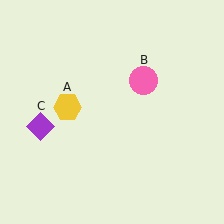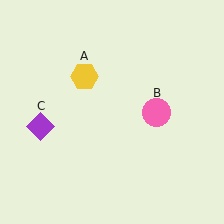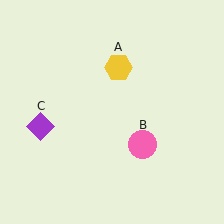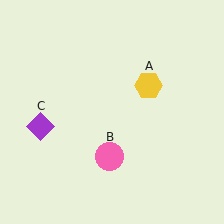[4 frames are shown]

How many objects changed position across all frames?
2 objects changed position: yellow hexagon (object A), pink circle (object B).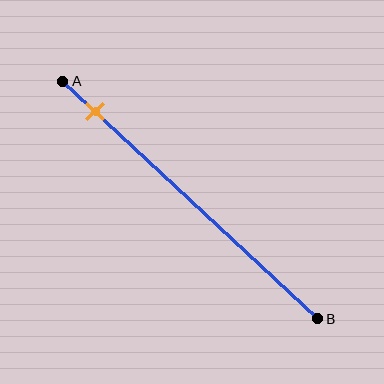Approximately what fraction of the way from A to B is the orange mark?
The orange mark is approximately 15% of the way from A to B.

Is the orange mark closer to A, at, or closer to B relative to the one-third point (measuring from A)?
The orange mark is closer to point A than the one-third point of segment AB.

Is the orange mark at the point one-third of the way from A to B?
No, the mark is at about 15% from A, not at the 33% one-third point.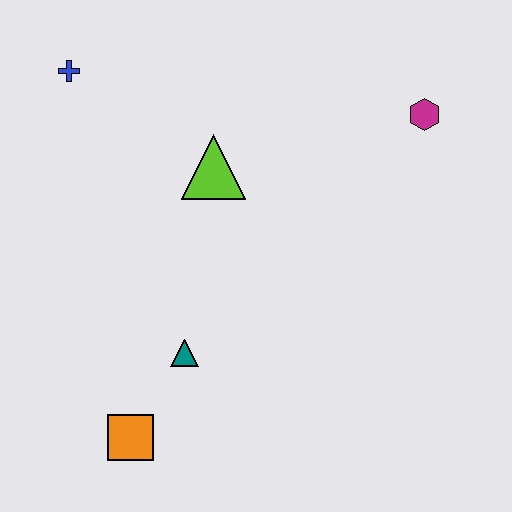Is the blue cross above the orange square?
Yes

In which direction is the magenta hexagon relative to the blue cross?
The magenta hexagon is to the right of the blue cross.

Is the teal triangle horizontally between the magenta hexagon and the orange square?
Yes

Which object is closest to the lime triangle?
The blue cross is closest to the lime triangle.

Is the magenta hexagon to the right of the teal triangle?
Yes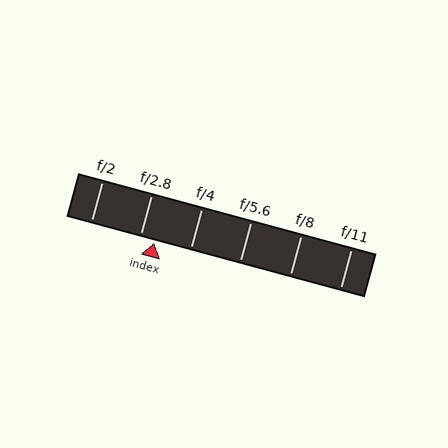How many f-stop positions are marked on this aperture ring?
There are 6 f-stop positions marked.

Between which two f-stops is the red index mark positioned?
The index mark is between f/2.8 and f/4.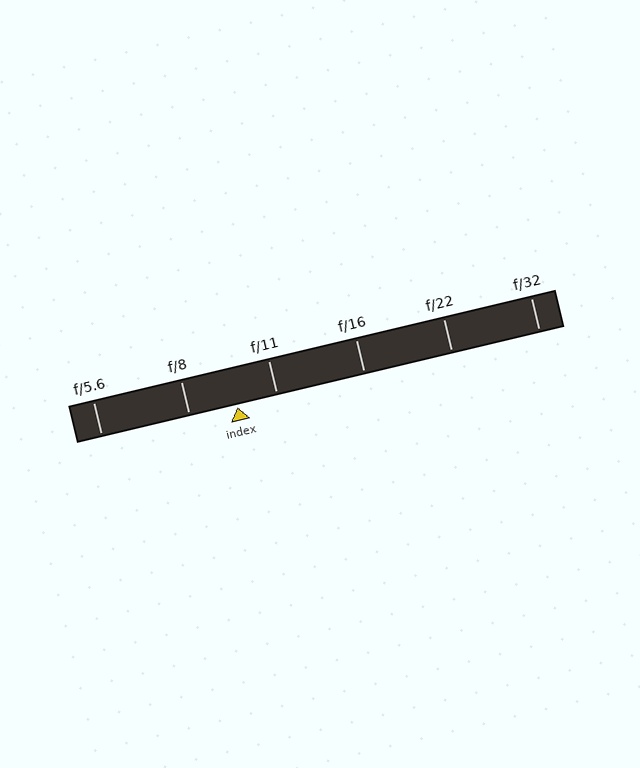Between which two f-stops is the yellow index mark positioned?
The index mark is between f/8 and f/11.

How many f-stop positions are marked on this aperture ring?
There are 6 f-stop positions marked.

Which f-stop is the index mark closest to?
The index mark is closest to f/11.